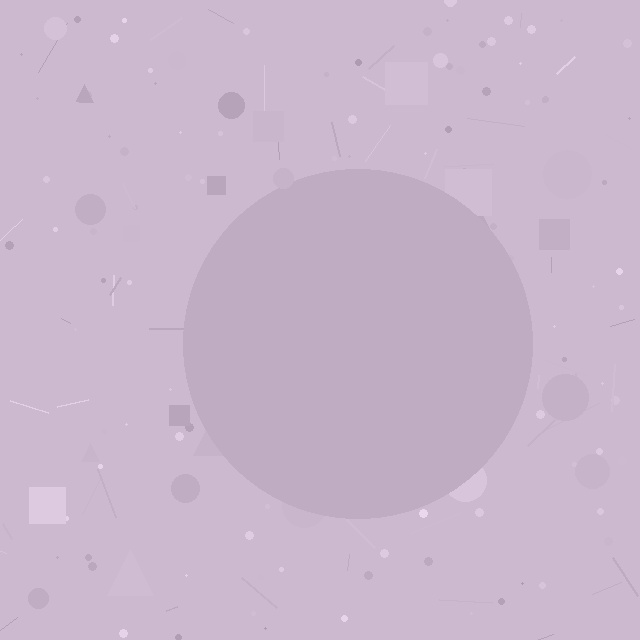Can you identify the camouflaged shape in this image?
The camouflaged shape is a circle.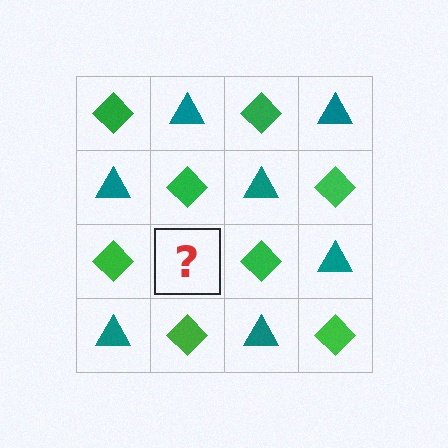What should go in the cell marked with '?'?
The missing cell should contain a teal triangle.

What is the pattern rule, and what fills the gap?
The rule is that it alternates green diamond and teal triangle in a checkerboard pattern. The gap should be filled with a teal triangle.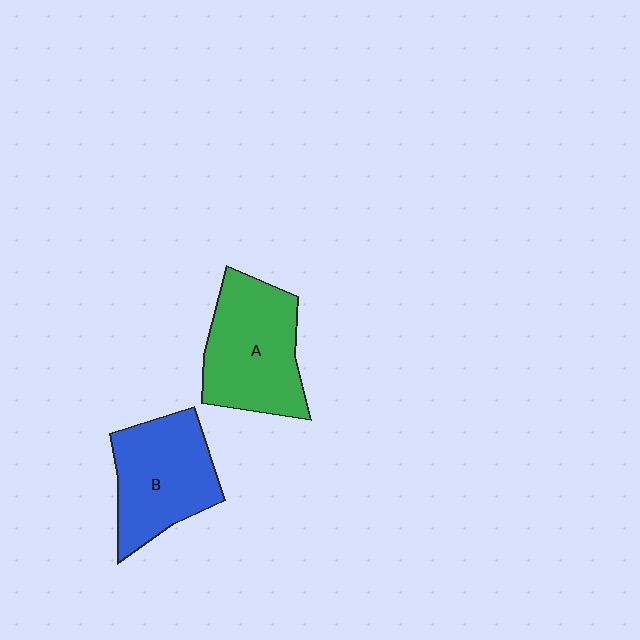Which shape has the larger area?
Shape A (green).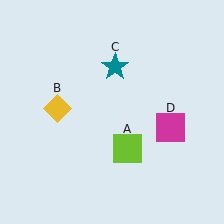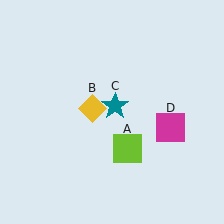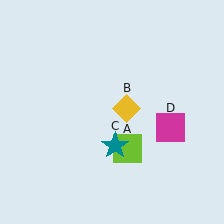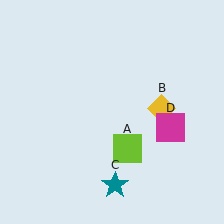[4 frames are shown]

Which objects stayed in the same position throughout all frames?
Lime square (object A) and magenta square (object D) remained stationary.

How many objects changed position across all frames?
2 objects changed position: yellow diamond (object B), teal star (object C).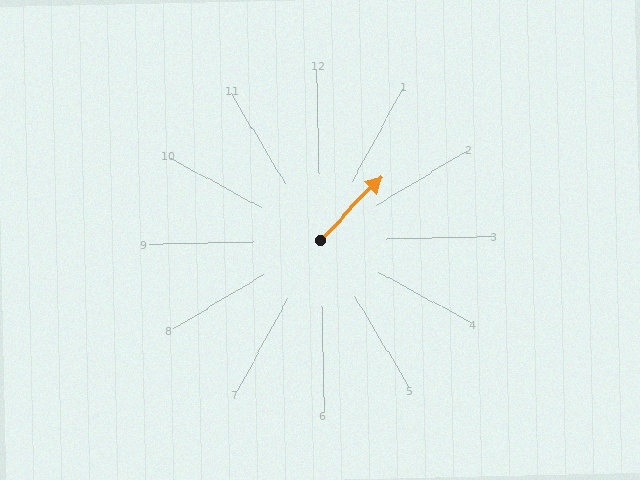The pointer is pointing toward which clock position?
Roughly 2 o'clock.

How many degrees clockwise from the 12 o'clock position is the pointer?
Approximately 45 degrees.